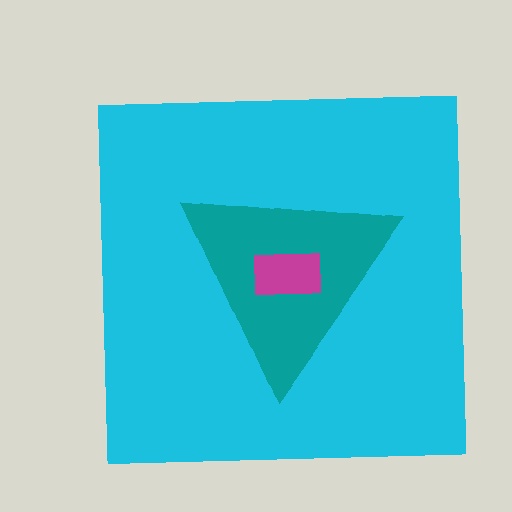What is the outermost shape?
The cyan square.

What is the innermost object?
The magenta rectangle.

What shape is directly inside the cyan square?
The teal triangle.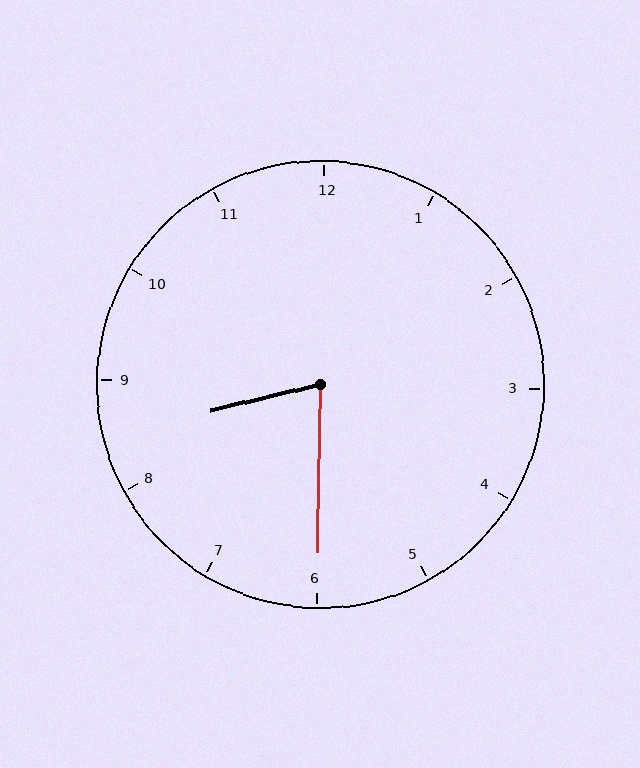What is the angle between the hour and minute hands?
Approximately 75 degrees.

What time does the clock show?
8:30.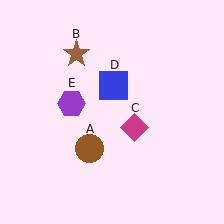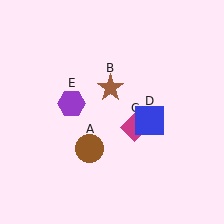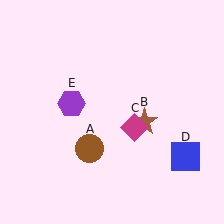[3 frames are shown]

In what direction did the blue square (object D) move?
The blue square (object D) moved down and to the right.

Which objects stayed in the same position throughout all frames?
Brown circle (object A) and magenta diamond (object C) and purple hexagon (object E) remained stationary.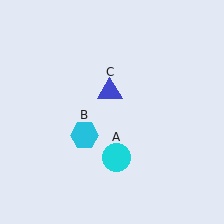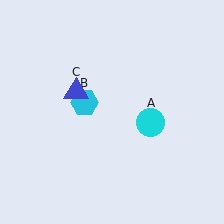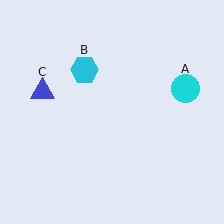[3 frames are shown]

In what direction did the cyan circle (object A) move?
The cyan circle (object A) moved up and to the right.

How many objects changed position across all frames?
3 objects changed position: cyan circle (object A), cyan hexagon (object B), blue triangle (object C).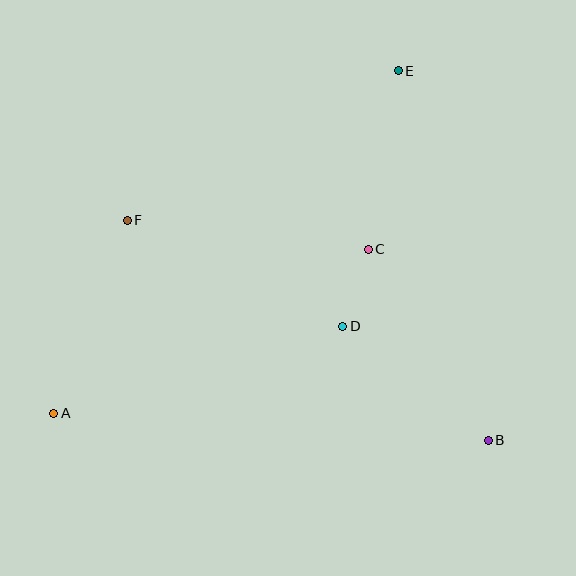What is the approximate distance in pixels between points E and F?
The distance between E and F is approximately 310 pixels.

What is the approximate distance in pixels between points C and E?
The distance between C and E is approximately 181 pixels.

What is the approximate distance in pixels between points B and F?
The distance between B and F is approximately 423 pixels.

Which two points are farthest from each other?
Points A and E are farthest from each other.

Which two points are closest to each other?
Points C and D are closest to each other.